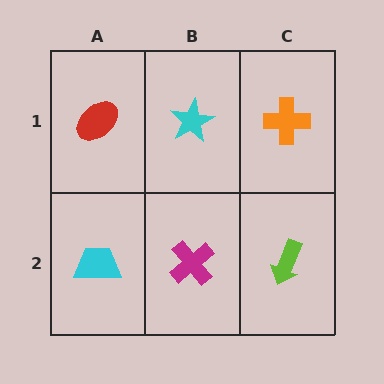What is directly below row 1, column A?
A cyan trapezoid.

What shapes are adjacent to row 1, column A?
A cyan trapezoid (row 2, column A), a cyan star (row 1, column B).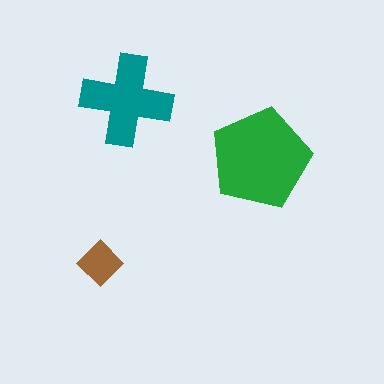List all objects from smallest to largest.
The brown diamond, the teal cross, the green pentagon.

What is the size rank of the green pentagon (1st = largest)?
1st.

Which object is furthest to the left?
The brown diamond is leftmost.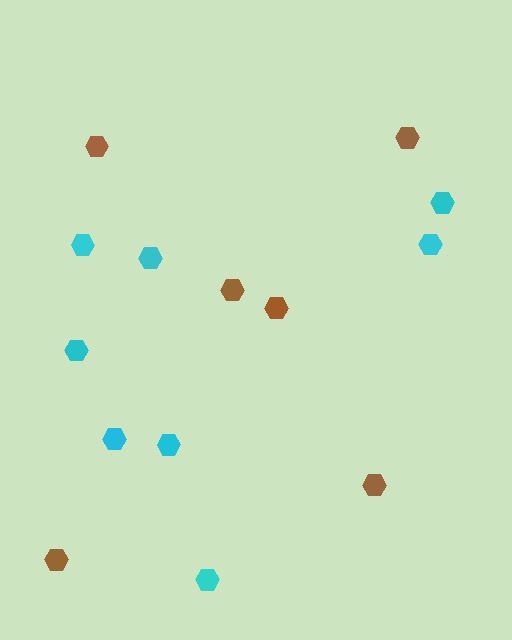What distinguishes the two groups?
There are 2 groups: one group of brown hexagons (6) and one group of cyan hexagons (8).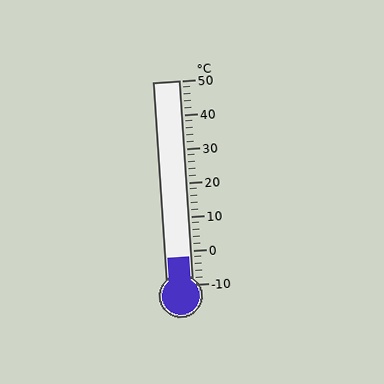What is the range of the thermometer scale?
The thermometer scale ranges from -10°C to 50°C.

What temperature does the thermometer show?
The thermometer shows approximately -2°C.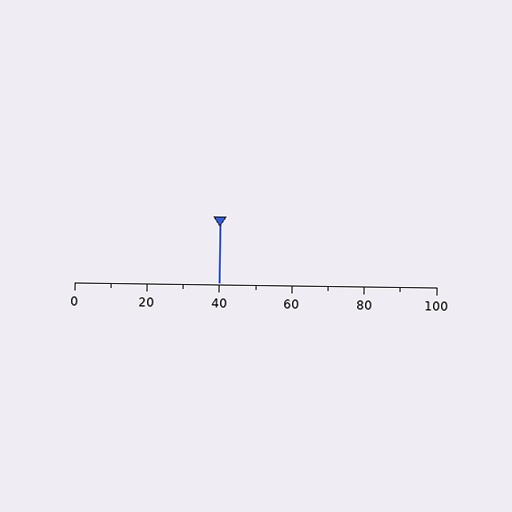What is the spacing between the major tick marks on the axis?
The major ticks are spaced 20 apart.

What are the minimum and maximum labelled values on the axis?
The axis runs from 0 to 100.